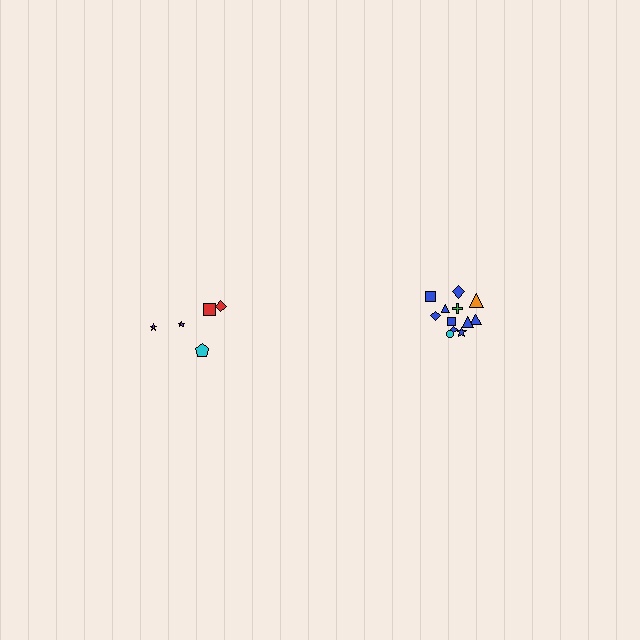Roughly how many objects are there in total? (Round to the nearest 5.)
Roughly 15 objects in total.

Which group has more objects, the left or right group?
The right group.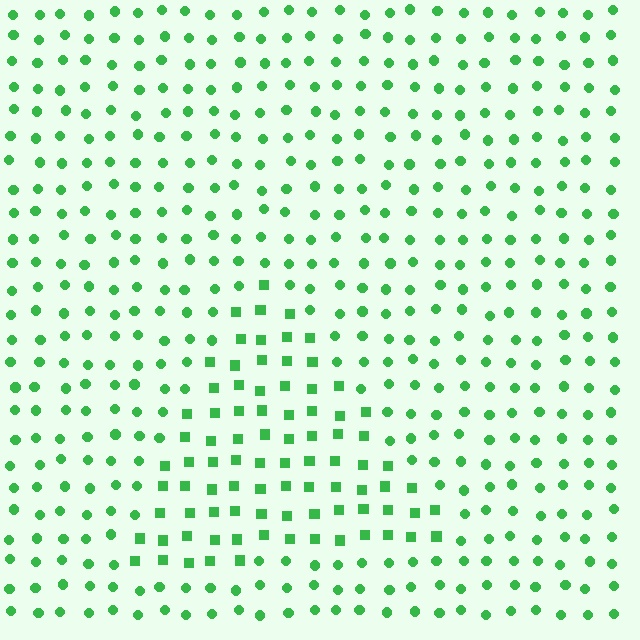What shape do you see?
I see a triangle.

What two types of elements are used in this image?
The image uses squares inside the triangle region and circles outside it.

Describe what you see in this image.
The image is filled with small green elements arranged in a uniform grid. A triangle-shaped region contains squares, while the surrounding area contains circles. The boundary is defined purely by the change in element shape.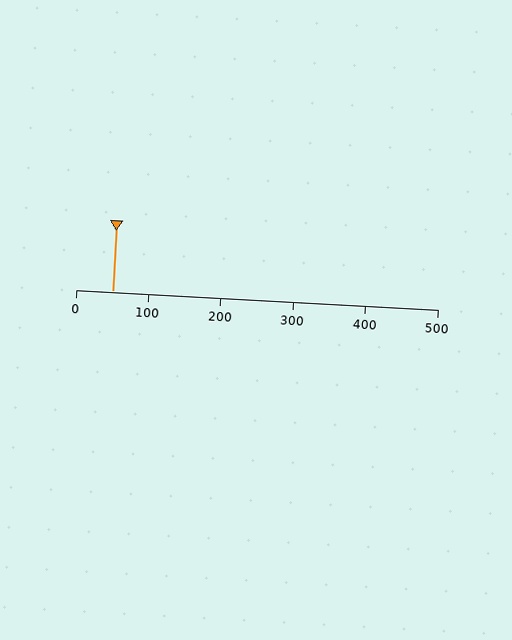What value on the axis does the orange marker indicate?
The marker indicates approximately 50.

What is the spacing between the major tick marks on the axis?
The major ticks are spaced 100 apart.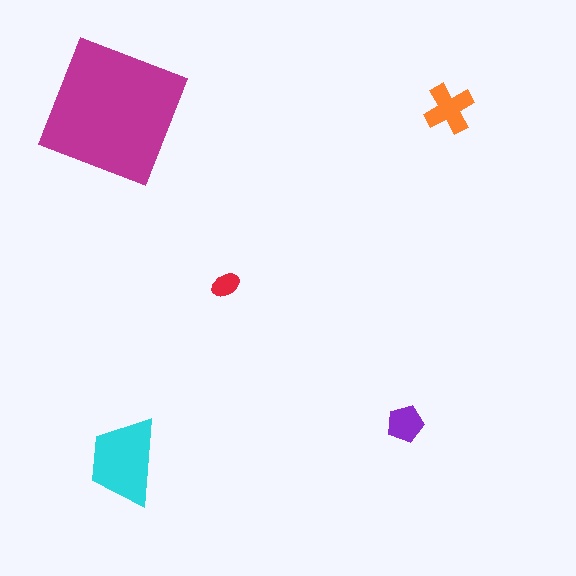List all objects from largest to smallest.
The magenta square, the cyan trapezoid, the orange cross, the purple pentagon, the red ellipse.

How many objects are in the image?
There are 5 objects in the image.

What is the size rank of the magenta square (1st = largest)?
1st.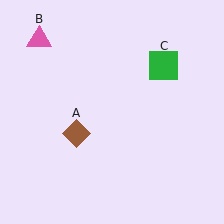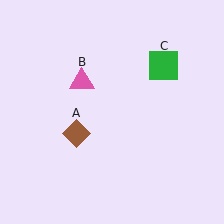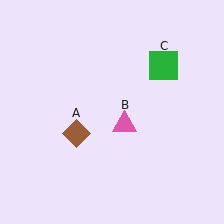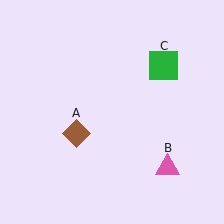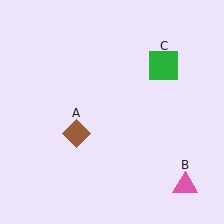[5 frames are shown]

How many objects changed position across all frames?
1 object changed position: pink triangle (object B).